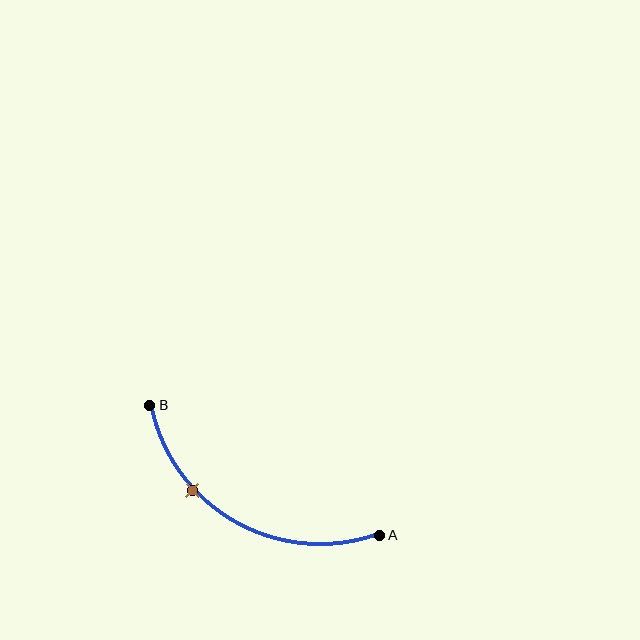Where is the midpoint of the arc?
The arc midpoint is the point on the curve farthest from the straight line joining A and B. It sits below that line.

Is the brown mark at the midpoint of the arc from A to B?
No. The brown mark lies on the arc but is closer to endpoint B. The arc midpoint would be at the point on the curve equidistant along the arc from both A and B.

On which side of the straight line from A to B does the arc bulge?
The arc bulges below the straight line connecting A and B.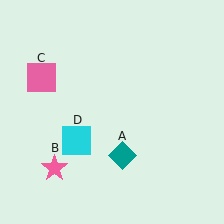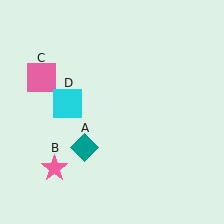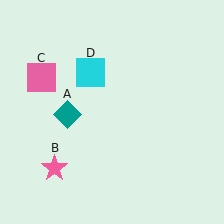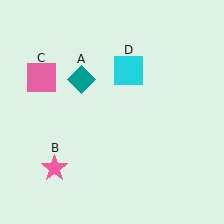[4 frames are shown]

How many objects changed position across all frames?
2 objects changed position: teal diamond (object A), cyan square (object D).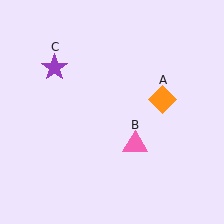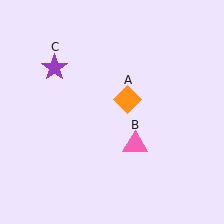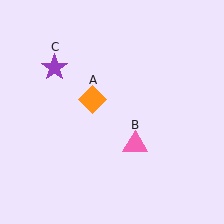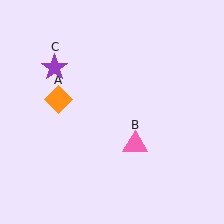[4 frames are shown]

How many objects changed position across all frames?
1 object changed position: orange diamond (object A).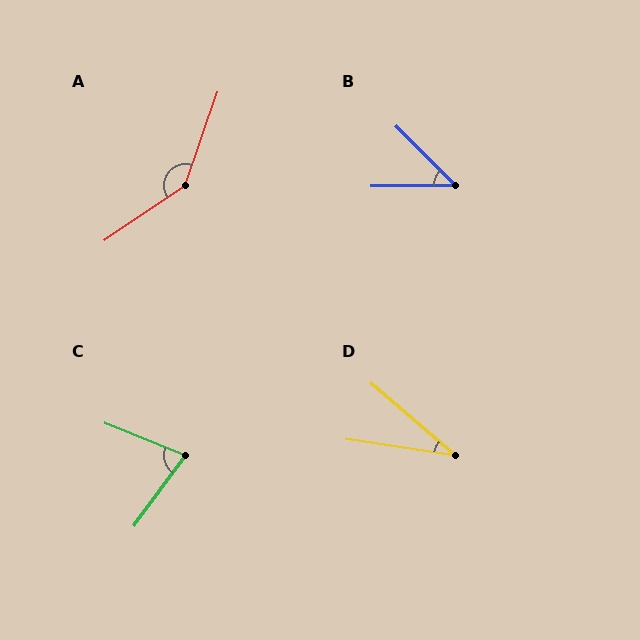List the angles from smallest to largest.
D (32°), B (45°), C (76°), A (144°).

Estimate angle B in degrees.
Approximately 45 degrees.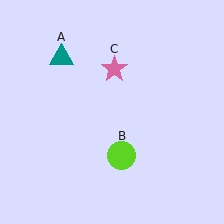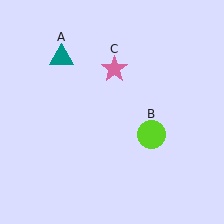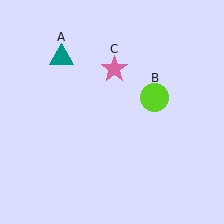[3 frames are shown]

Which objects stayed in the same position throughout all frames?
Teal triangle (object A) and pink star (object C) remained stationary.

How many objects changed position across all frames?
1 object changed position: lime circle (object B).